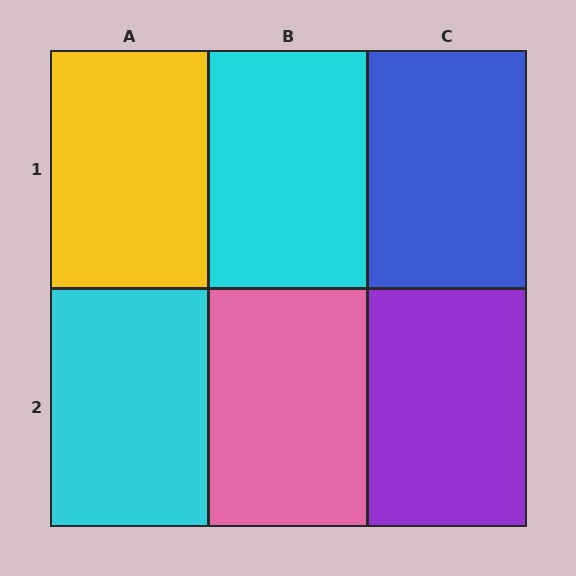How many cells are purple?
1 cell is purple.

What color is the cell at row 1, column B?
Cyan.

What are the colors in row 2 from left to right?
Cyan, pink, purple.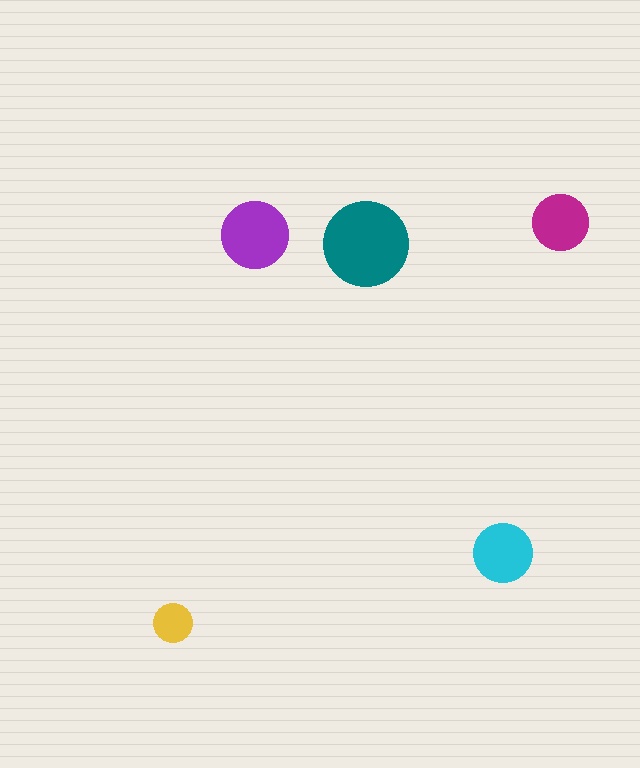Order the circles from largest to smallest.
the teal one, the purple one, the cyan one, the magenta one, the yellow one.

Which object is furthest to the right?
The magenta circle is rightmost.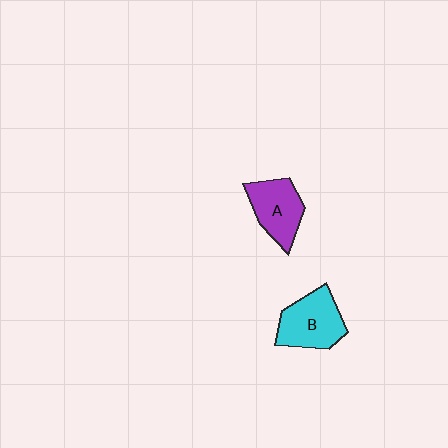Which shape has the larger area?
Shape B (cyan).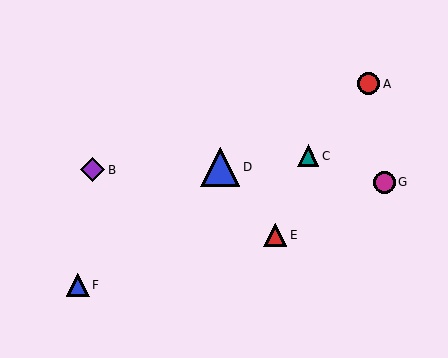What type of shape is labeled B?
Shape B is a purple diamond.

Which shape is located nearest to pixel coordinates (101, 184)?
The purple diamond (labeled B) at (92, 170) is nearest to that location.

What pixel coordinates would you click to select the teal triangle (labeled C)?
Click at (308, 156) to select the teal triangle C.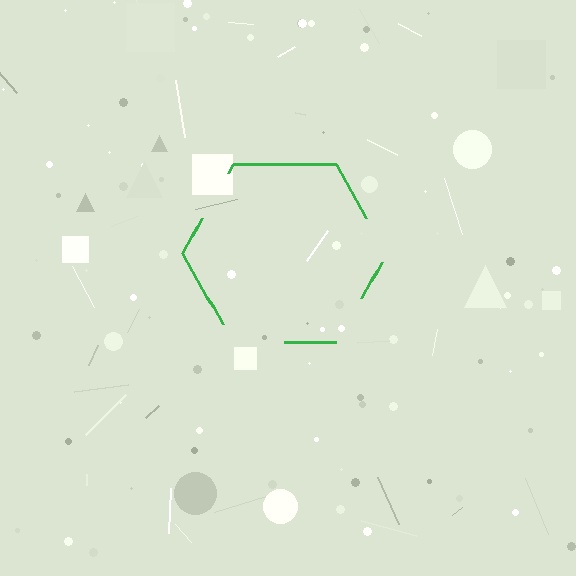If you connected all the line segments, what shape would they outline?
They would outline a hexagon.